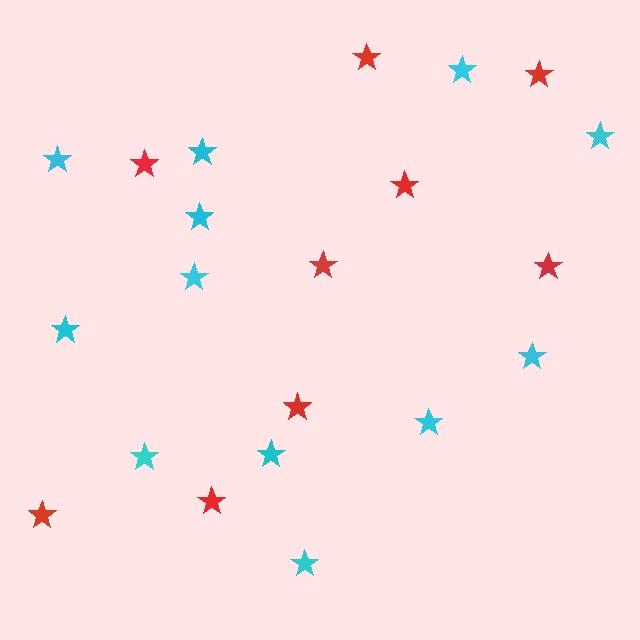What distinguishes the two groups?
There are 2 groups: one group of red stars (9) and one group of cyan stars (12).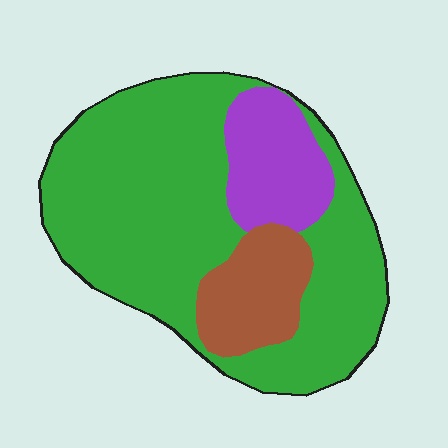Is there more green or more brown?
Green.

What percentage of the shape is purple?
Purple covers 15% of the shape.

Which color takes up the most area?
Green, at roughly 70%.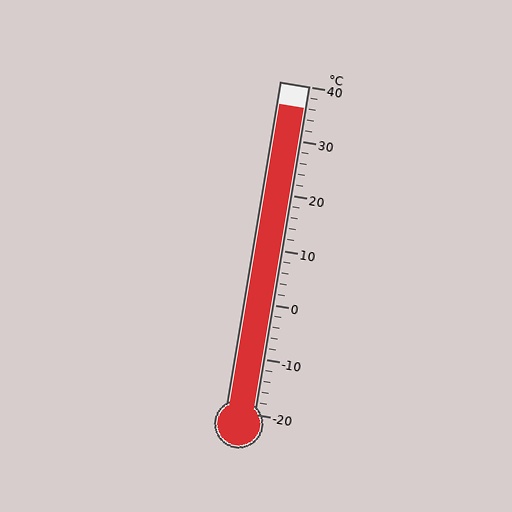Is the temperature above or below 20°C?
The temperature is above 20°C.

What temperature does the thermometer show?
The thermometer shows approximately 36°C.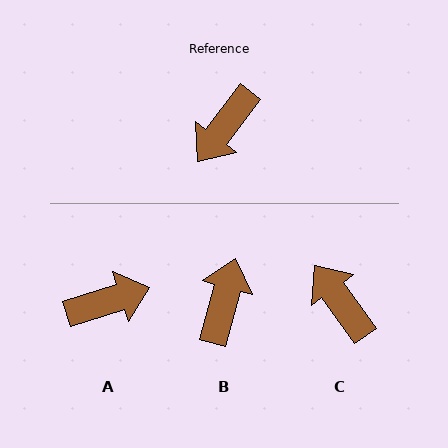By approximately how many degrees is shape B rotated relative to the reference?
Approximately 158 degrees clockwise.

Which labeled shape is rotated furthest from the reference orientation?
B, about 158 degrees away.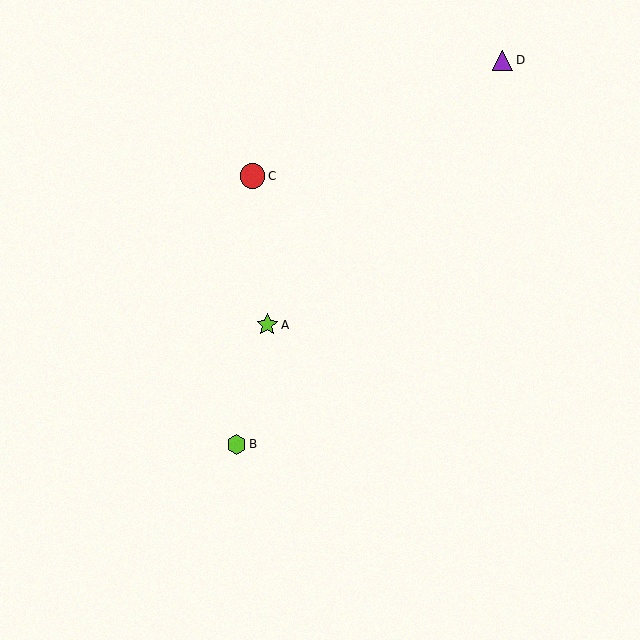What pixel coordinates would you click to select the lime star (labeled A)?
Click at (267, 325) to select the lime star A.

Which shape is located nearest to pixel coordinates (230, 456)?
The lime hexagon (labeled B) at (236, 444) is nearest to that location.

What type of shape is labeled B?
Shape B is a lime hexagon.